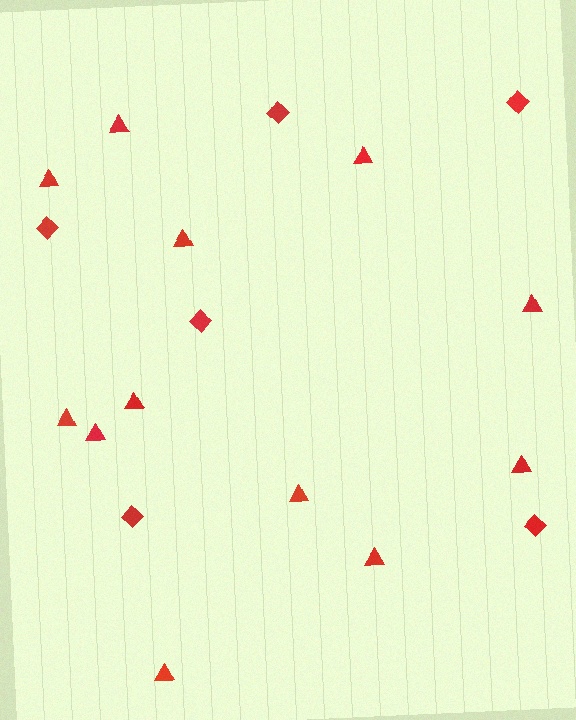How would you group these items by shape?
There are 2 groups: one group of triangles (12) and one group of diamonds (6).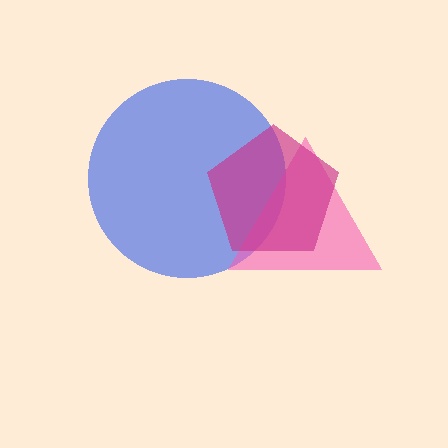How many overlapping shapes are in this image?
There are 3 overlapping shapes in the image.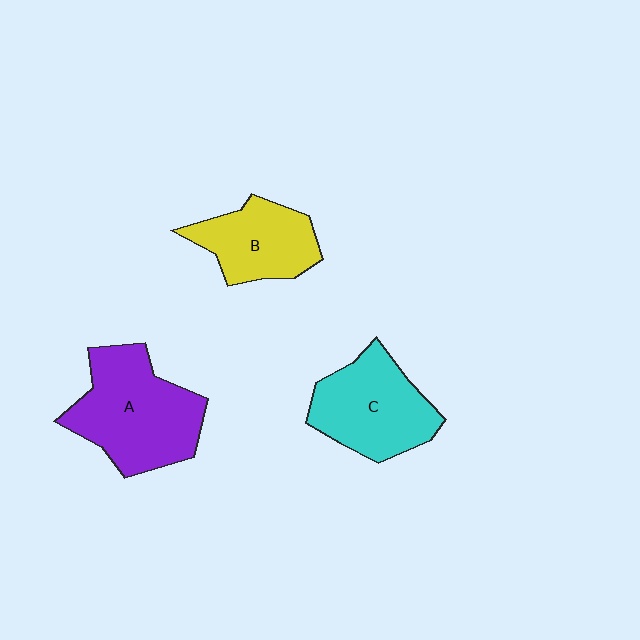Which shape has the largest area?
Shape A (purple).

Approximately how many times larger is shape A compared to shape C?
Approximately 1.2 times.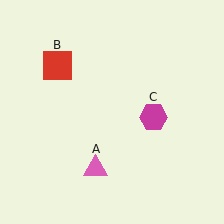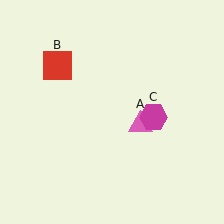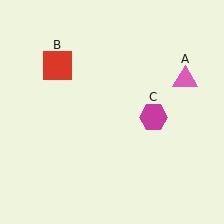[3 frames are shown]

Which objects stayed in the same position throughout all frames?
Red square (object B) and magenta hexagon (object C) remained stationary.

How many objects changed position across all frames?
1 object changed position: pink triangle (object A).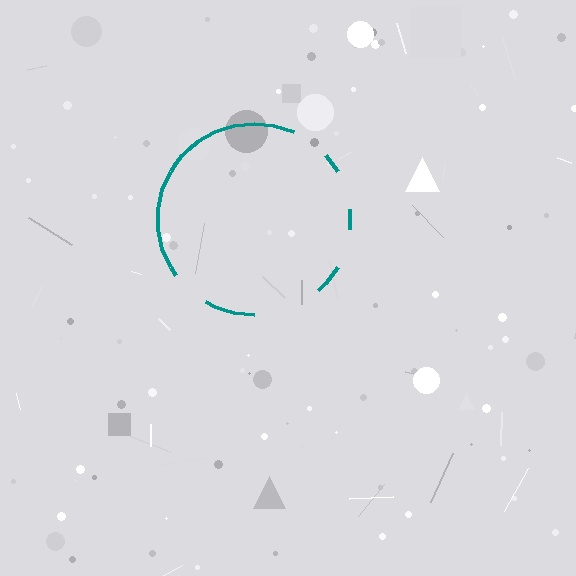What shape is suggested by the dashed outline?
The dashed outline suggests a circle.